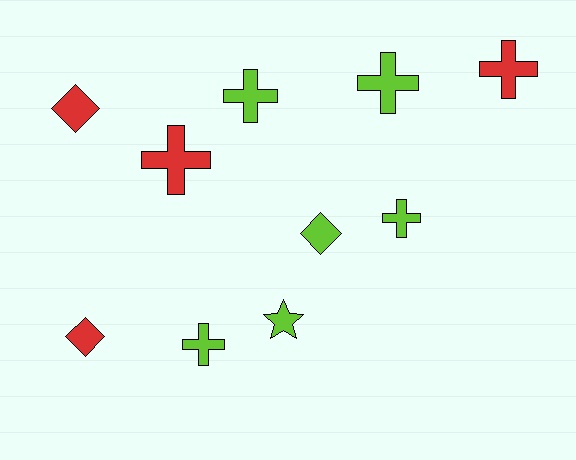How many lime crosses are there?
There are 4 lime crosses.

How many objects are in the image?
There are 10 objects.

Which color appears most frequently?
Lime, with 6 objects.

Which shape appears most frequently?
Cross, with 6 objects.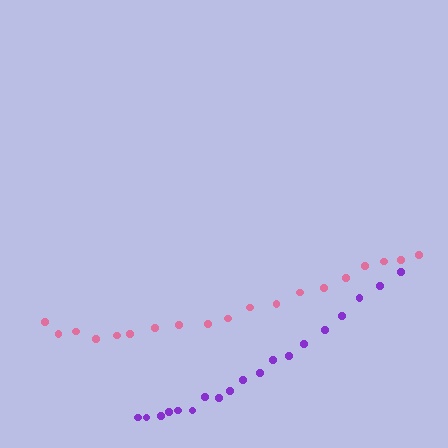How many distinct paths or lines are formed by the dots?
There are 2 distinct paths.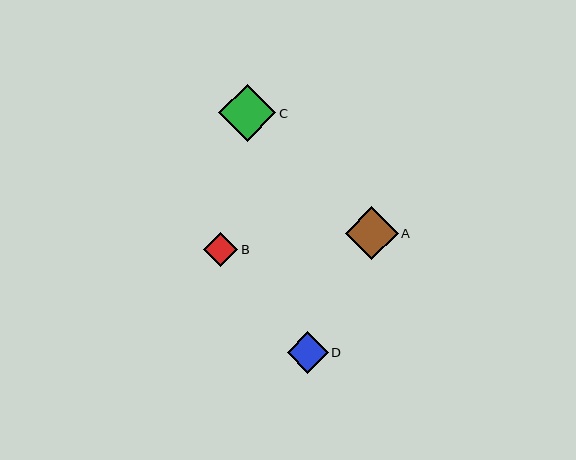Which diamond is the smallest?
Diamond B is the smallest with a size of approximately 34 pixels.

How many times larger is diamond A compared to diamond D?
Diamond A is approximately 1.3 times the size of diamond D.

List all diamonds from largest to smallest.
From largest to smallest: C, A, D, B.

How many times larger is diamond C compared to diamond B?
Diamond C is approximately 1.7 times the size of diamond B.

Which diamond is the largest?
Diamond C is the largest with a size of approximately 57 pixels.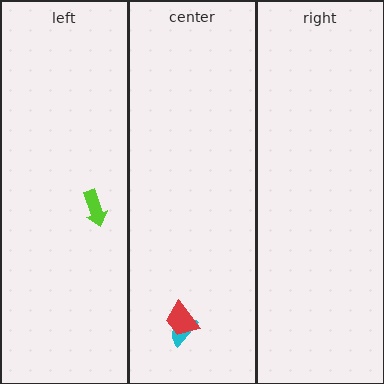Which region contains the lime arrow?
The left region.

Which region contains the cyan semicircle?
The center region.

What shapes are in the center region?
The cyan semicircle, the red trapezoid.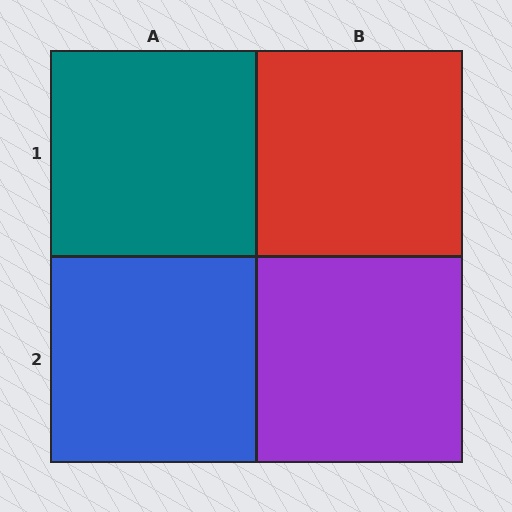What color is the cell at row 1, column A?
Teal.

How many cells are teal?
1 cell is teal.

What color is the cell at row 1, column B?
Red.